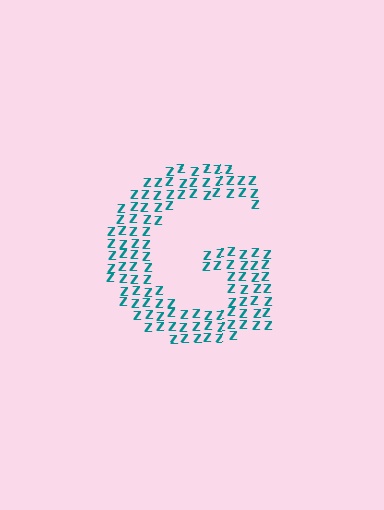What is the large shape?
The large shape is the letter G.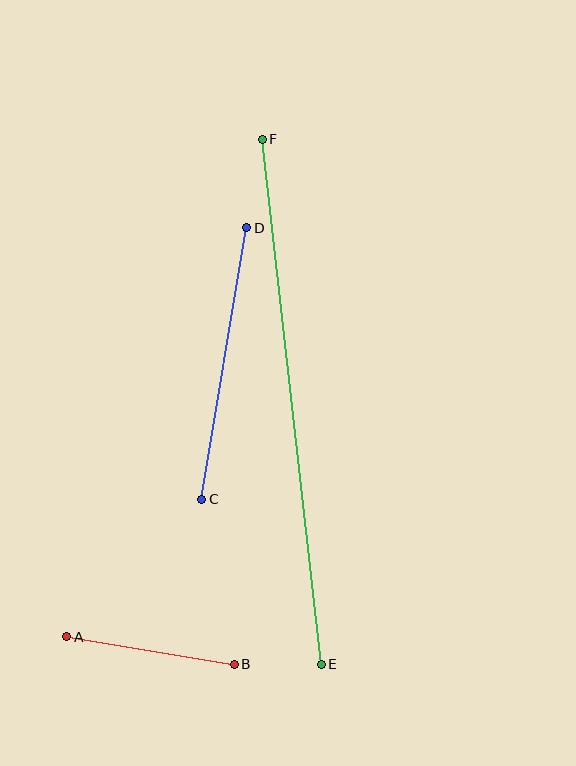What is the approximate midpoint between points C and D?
The midpoint is at approximately (224, 363) pixels.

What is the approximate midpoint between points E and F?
The midpoint is at approximately (292, 402) pixels.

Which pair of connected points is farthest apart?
Points E and F are farthest apart.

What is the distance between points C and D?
The distance is approximately 275 pixels.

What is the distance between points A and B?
The distance is approximately 170 pixels.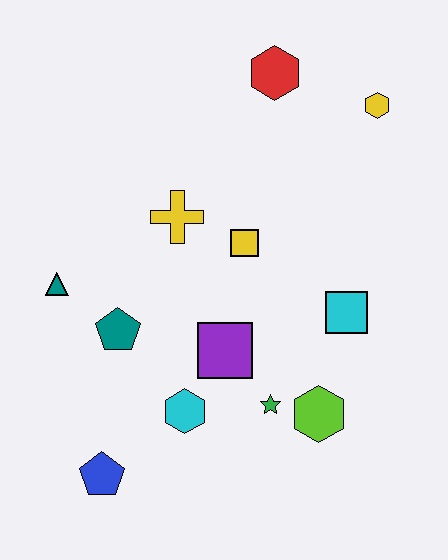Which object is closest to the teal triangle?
The teal pentagon is closest to the teal triangle.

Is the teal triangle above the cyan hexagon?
Yes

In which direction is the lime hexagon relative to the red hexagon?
The lime hexagon is below the red hexagon.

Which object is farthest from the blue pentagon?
The yellow hexagon is farthest from the blue pentagon.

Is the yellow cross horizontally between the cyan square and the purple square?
No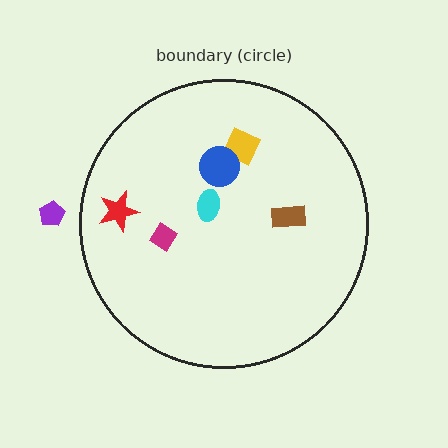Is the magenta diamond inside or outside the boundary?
Inside.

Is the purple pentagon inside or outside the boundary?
Outside.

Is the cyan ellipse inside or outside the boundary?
Inside.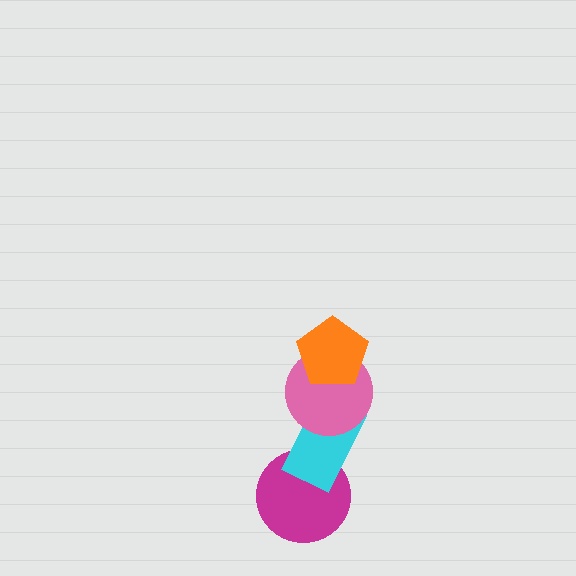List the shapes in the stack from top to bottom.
From top to bottom: the orange pentagon, the pink circle, the cyan rectangle, the magenta circle.